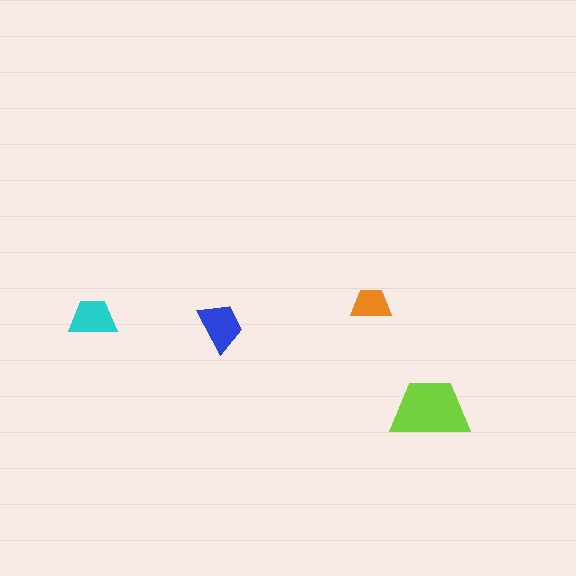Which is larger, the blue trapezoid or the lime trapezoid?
The lime one.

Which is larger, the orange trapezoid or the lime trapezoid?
The lime one.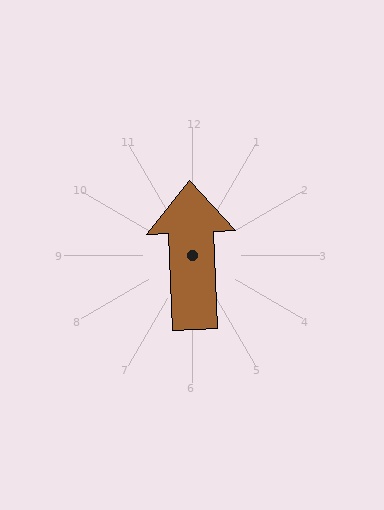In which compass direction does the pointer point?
North.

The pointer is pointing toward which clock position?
Roughly 12 o'clock.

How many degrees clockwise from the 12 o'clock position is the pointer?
Approximately 358 degrees.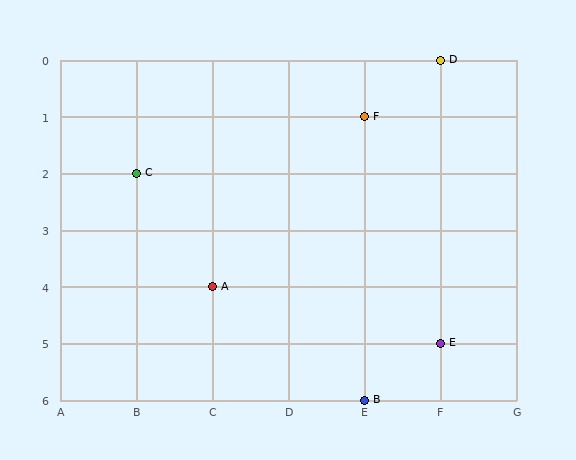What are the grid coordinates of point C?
Point C is at grid coordinates (B, 2).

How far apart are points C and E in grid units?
Points C and E are 4 columns and 3 rows apart (about 5.0 grid units diagonally).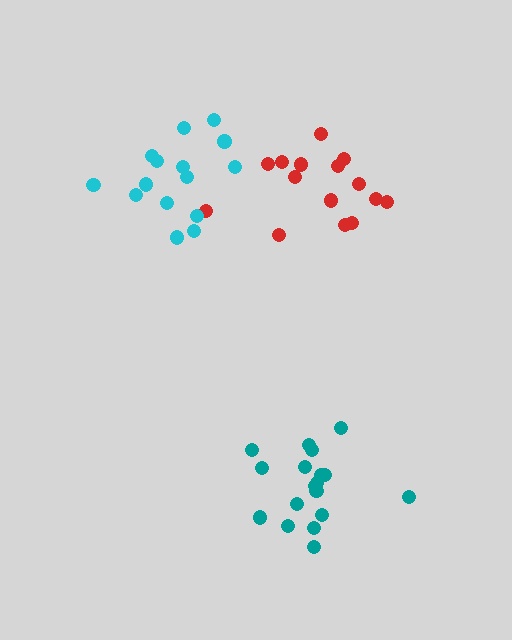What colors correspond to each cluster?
The clusters are colored: teal, red, cyan.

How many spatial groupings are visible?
There are 3 spatial groupings.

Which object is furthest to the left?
The cyan cluster is leftmost.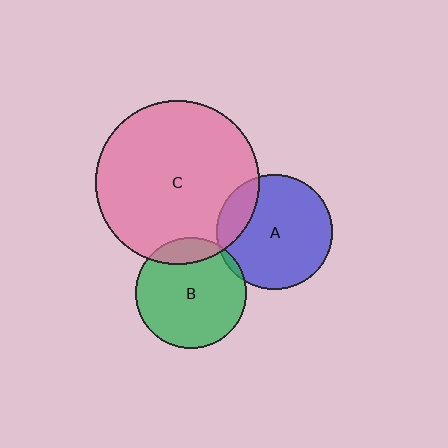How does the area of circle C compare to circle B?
Approximately 2.2 times.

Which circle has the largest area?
Circle C (pink).